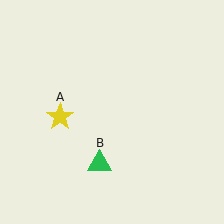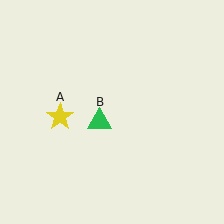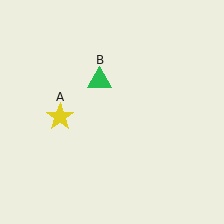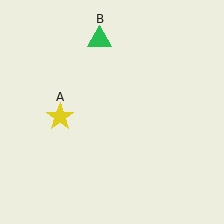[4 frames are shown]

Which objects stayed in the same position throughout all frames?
Yellow star (object A) remained stationary.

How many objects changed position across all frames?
1 object changed position: green triangle (object B).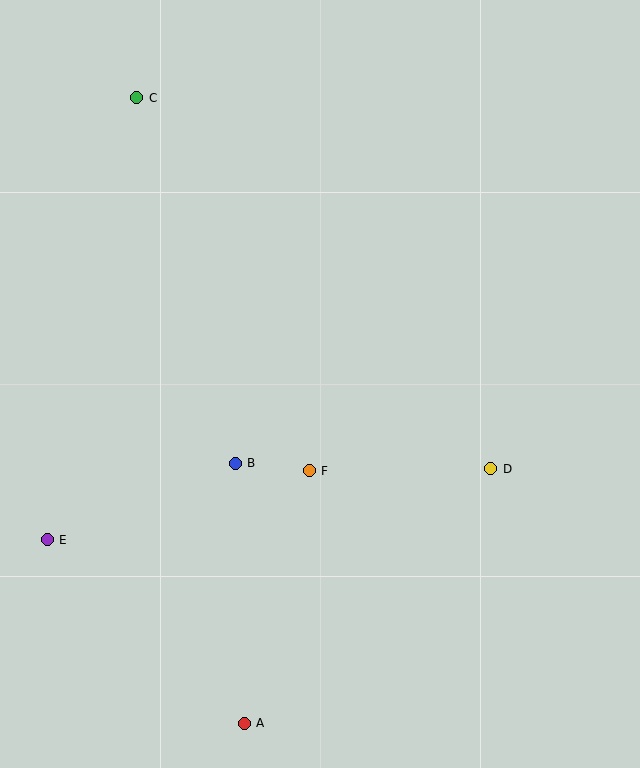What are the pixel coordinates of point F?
Point F is at (309, 471).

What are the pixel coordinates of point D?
Point D is at (491, 469).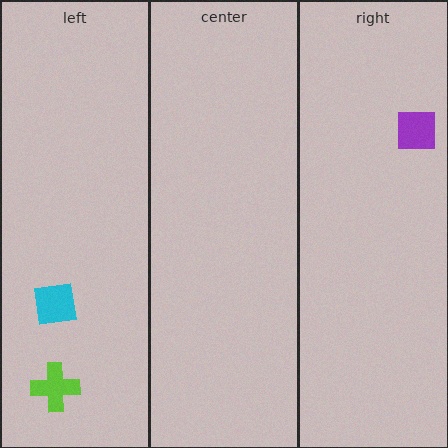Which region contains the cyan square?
The left region.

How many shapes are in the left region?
2.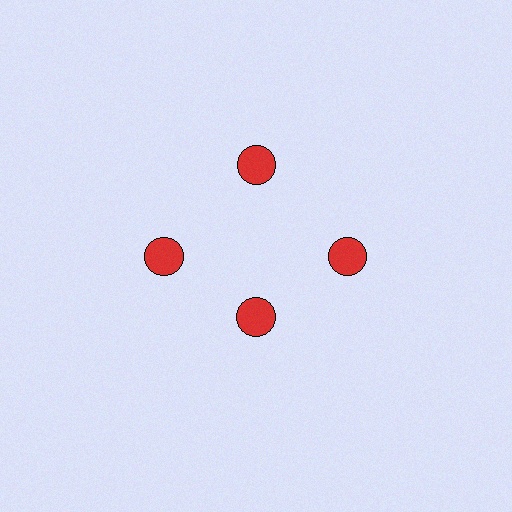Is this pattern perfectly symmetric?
No. The 4 red circles are arranged in a ring, but one element near the 6 o'clock position is pulled inward toward the center, breaking the 4-fold rotational symmetry.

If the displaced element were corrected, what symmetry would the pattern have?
It would have 4-fold rotational symmetry — the pattern would map onto itself every 90 degrees.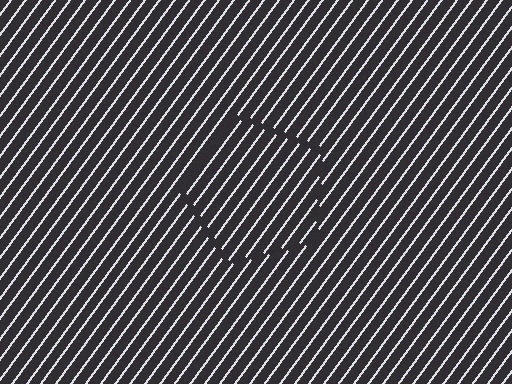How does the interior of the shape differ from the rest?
The interior of the shape contains the same grating, shifted by half a period — the contour is defined by the phase discontinuity where line-ends from the inner and outer gratings abut.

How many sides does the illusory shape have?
5 sides — the line-ends trace a pentagon.